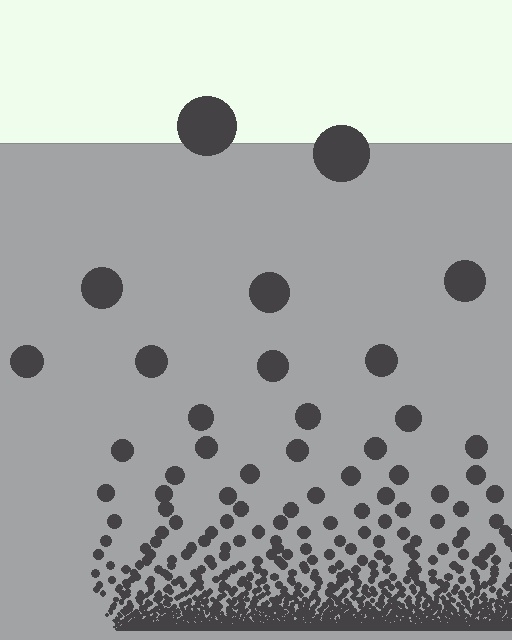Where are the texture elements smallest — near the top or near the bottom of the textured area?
Near the bottom.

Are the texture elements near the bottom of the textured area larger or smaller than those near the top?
Smaller. The gradient is inverted — elements near the bottom are smaller and denser.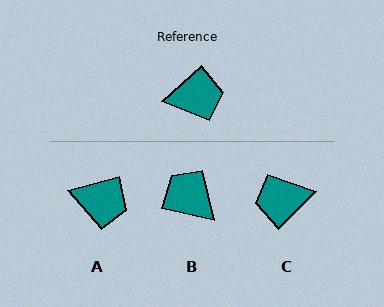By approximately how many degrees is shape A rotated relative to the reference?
Approximately 28 degrees clockwise.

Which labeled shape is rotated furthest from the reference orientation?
C, about 178 degrees away.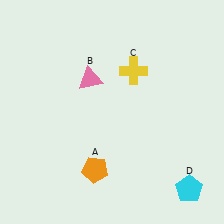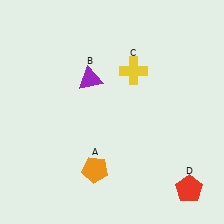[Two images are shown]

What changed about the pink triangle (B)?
In Image 1, B is pink. In Image 2, it changed to purple.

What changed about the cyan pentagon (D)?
In Image 1, D is cyan. In Image 2, it changed to red.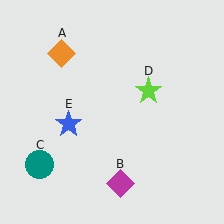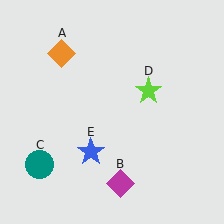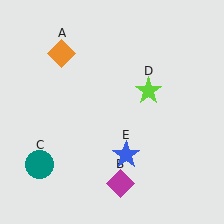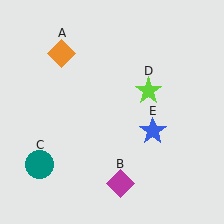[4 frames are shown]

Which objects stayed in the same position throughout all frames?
Orange diamond (object A) and magenta diamond (object B) and teal circle (object C) and lime star (object D) remained stationary.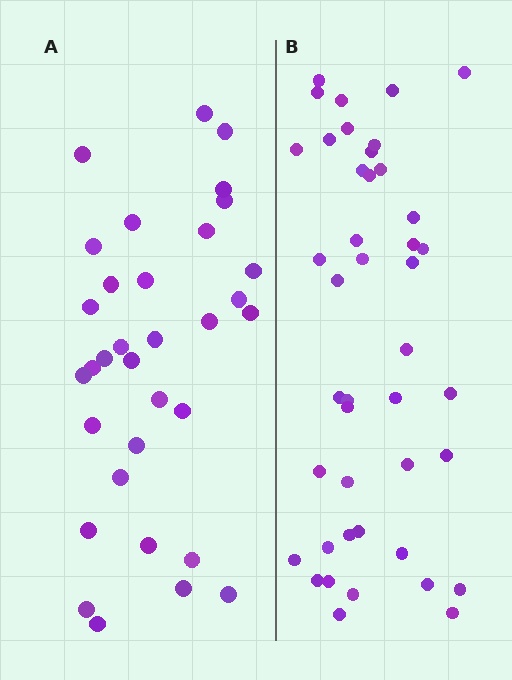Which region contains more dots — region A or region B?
Region B (the right region) has more dots.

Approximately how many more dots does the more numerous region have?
Region B has roughly 10 or so more dots than region A.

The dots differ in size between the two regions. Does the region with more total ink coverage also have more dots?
No. Region A has more total ink coverage because its dots are larger, but region B actually contains more individual dots. Total area can be misleading — the number of items is what matters here.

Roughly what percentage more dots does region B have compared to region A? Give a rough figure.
About 30% more.